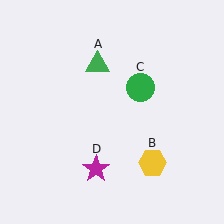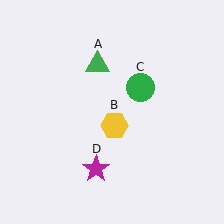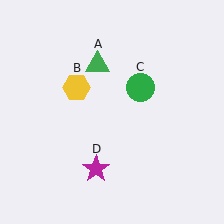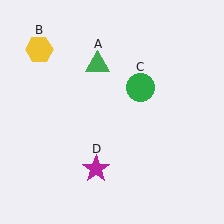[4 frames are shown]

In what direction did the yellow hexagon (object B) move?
The yellow hexagon (object B) moved up and to the left.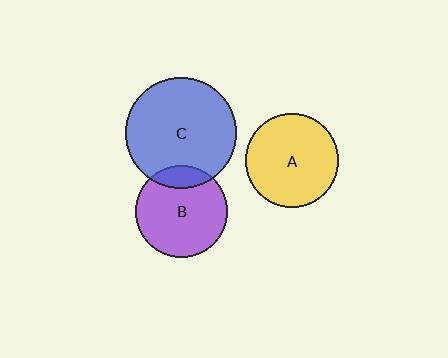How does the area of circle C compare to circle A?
Approximately 1.4 times.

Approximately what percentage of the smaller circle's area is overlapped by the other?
Approximately 15%.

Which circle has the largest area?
Circle C (blue).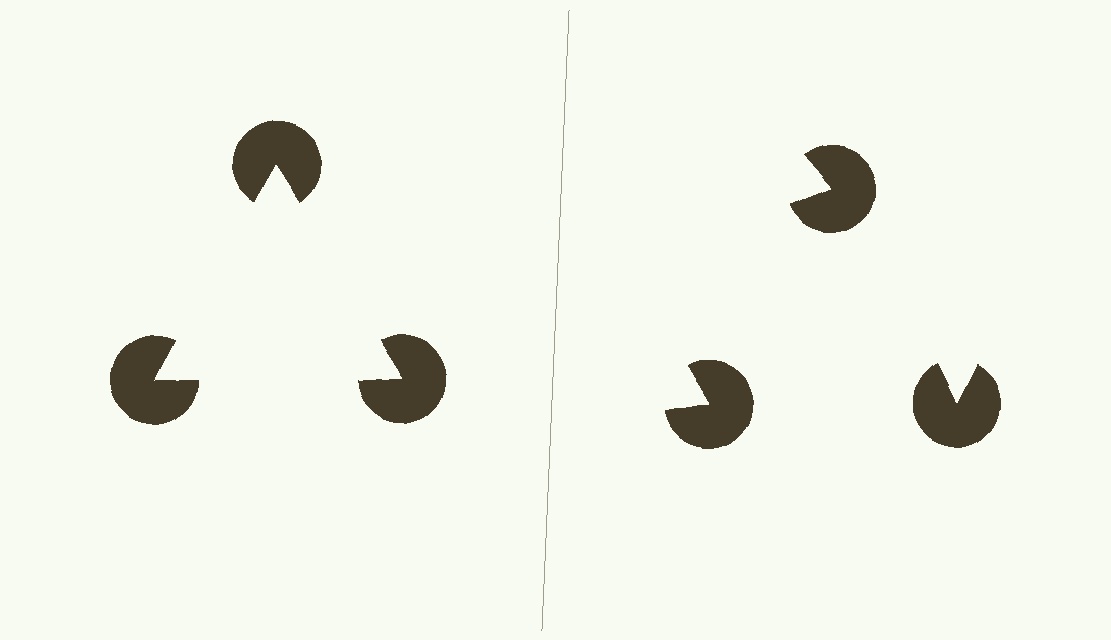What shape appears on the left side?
An illusory triangle.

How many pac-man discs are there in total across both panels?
6 — 3 on each side.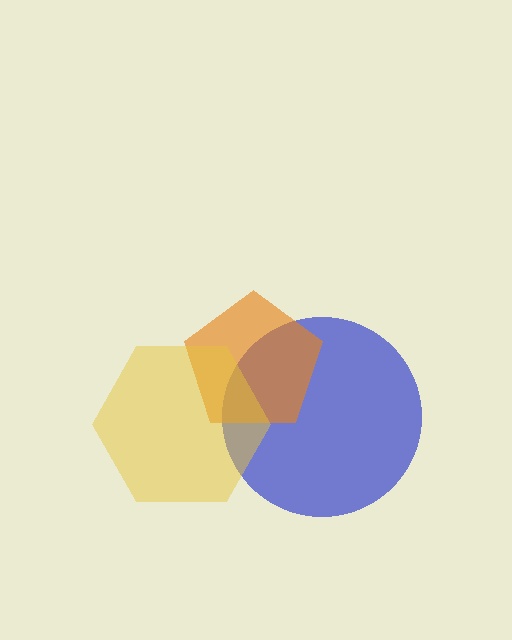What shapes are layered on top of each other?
The layered shapes are: a blue circle, an orange pentagon, a yellow hexagon.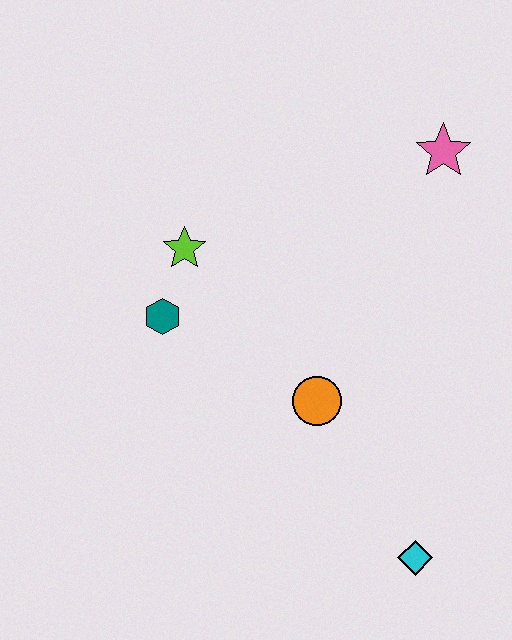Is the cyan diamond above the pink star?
No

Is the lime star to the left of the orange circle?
Yes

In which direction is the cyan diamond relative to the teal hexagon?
The cyan diamond is to the right of the teal hexagon.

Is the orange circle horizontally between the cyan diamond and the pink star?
No